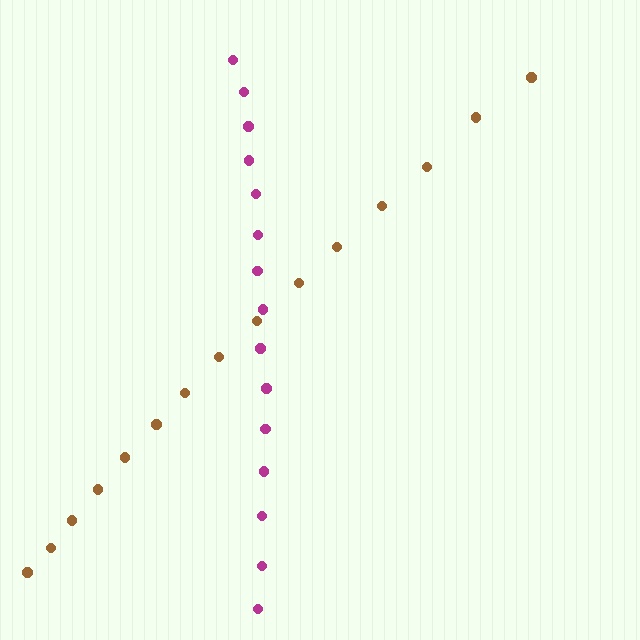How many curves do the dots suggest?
There are 2 distinct paths.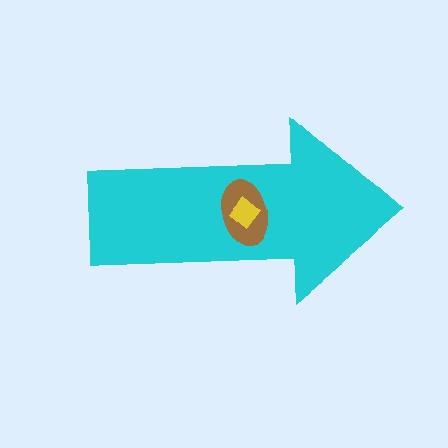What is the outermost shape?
The cyan arrow.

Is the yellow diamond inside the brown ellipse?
Yes.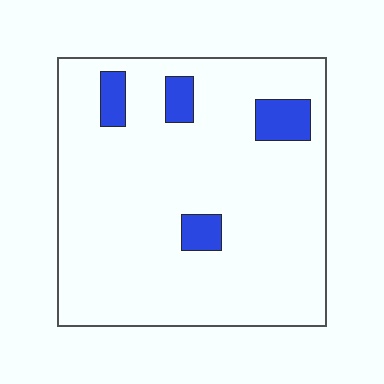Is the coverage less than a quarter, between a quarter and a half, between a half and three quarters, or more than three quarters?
Less than a quarter.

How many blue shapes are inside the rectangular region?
4.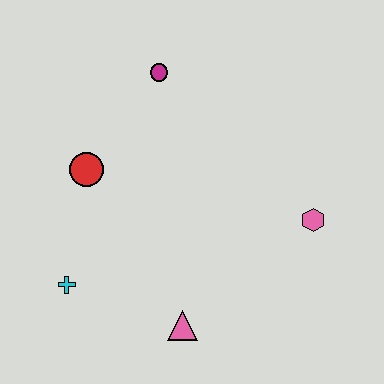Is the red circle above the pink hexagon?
Yes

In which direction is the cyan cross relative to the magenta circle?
The cyan cross is below the magenta circle.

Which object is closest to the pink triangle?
The cyan cross is closest to the pink triangle.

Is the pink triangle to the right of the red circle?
Yes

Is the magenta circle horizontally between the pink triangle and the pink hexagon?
No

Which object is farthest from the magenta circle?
The pink triangle is farthest from the magenta circle.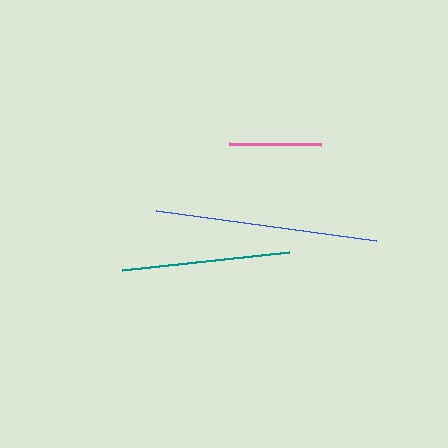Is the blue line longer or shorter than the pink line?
The blue line is longer than the pink line.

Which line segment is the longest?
The blue line is the longest at approximately 222 pixels.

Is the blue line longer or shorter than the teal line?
The blue line is longer than the teal line.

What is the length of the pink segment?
The pink segment is approximately 93 pixels long.